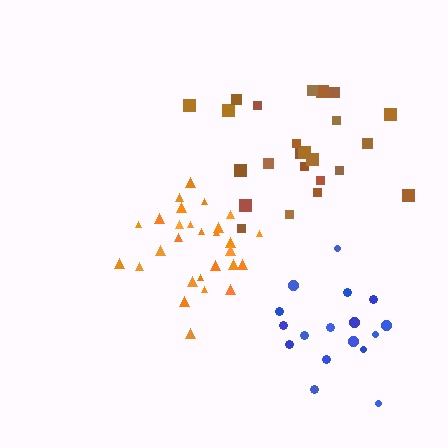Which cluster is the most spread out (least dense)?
Brown.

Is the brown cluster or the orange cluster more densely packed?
Orange.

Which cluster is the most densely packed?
Orange.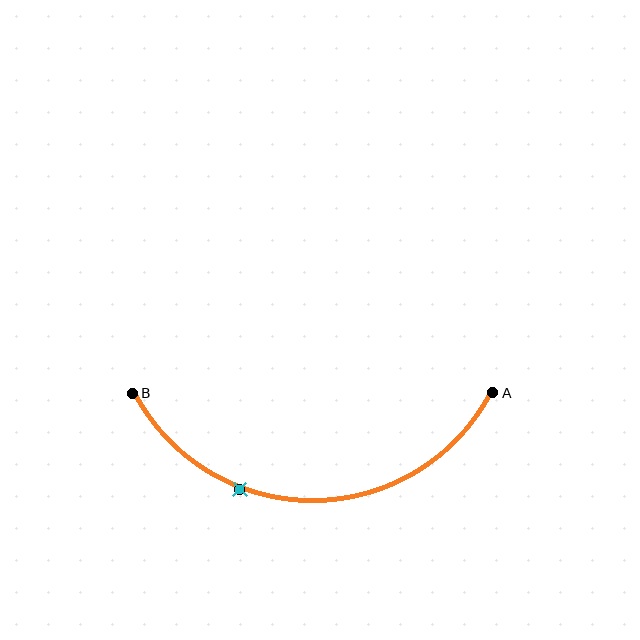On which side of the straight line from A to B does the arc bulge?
The arc bulges below the straight line connecting A and B.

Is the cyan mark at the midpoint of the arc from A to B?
No. The cyan mark lies on the arc but is closer to endpoint B. The arc midpoint would be at the point on the curve equidistant along the arc from both A and B.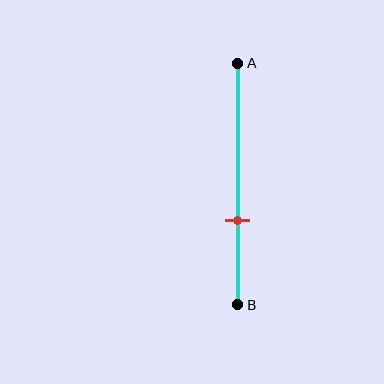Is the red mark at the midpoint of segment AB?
No, the mark is at about 65% from A, not at the 50% midpoint.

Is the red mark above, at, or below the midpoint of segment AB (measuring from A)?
The red mark is below the midpoint of segment AB.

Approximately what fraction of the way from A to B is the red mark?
The red mark is approximately 65% of the way from A to B.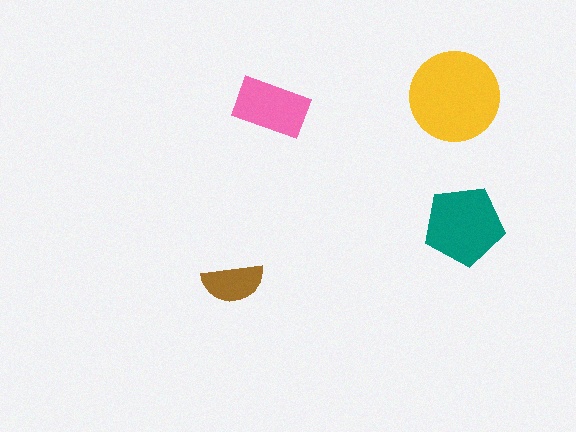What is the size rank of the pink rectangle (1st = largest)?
3rd.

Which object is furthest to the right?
The teal pentagon is rightmost.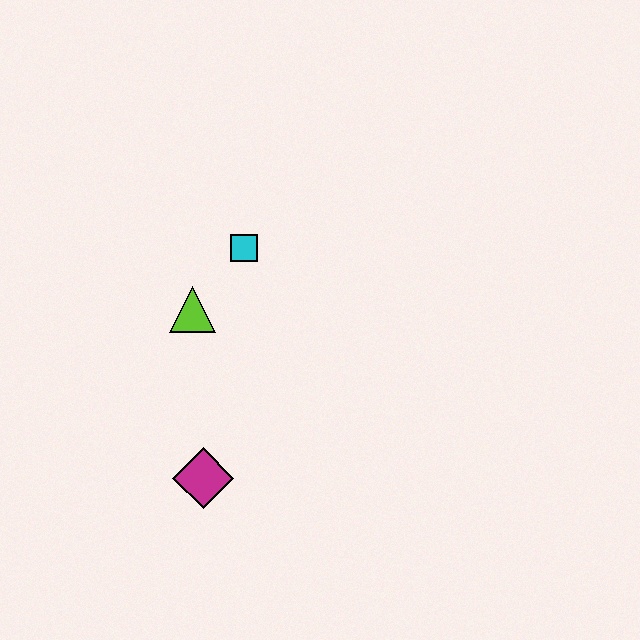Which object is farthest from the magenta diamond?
The cyan square is farthest from the magenta diamond.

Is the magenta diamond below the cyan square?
Yes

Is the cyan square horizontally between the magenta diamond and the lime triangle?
No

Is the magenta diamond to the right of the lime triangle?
Yes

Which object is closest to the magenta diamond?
The lime triangle is closest to the magenta diamond.